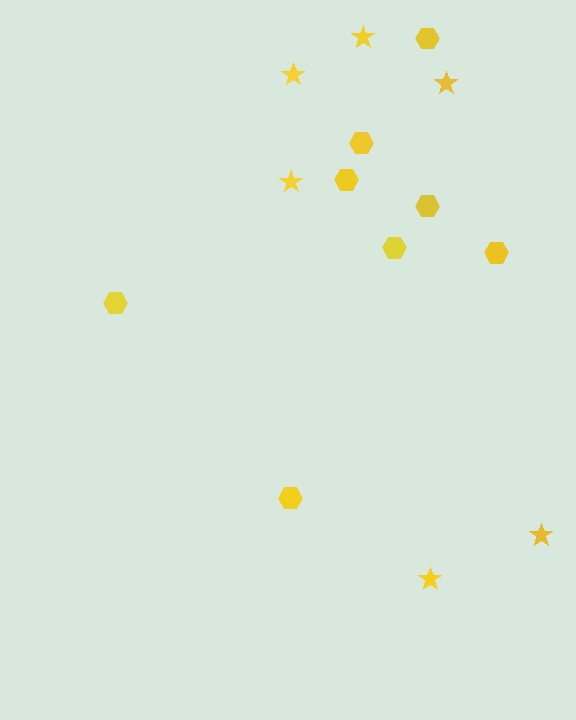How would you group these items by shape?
There are 2 groups: one group of hexagons (8) and one group of stars (6).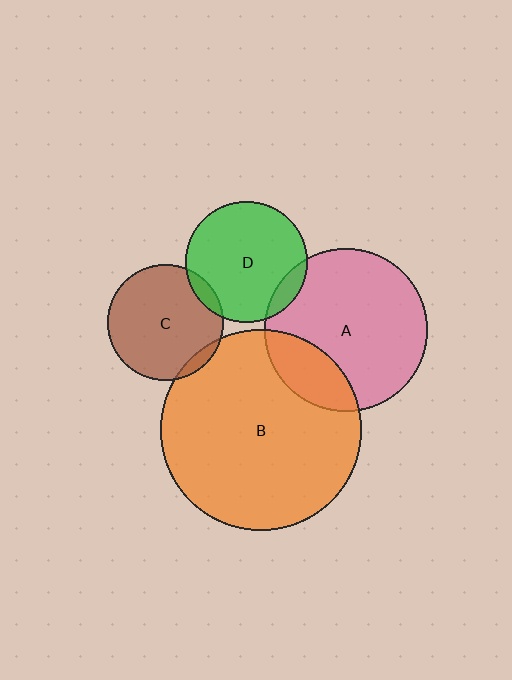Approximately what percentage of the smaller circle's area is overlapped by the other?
Approximately 5%.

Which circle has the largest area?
Circle B (orange).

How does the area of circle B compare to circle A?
Approximately 1.5 times.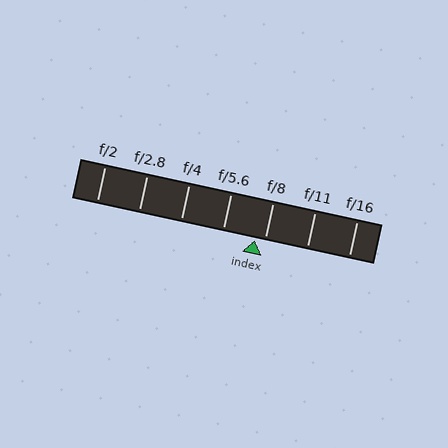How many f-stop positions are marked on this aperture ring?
There are 7 f-stop positions marked.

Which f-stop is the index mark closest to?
The index mark is closest to f/8.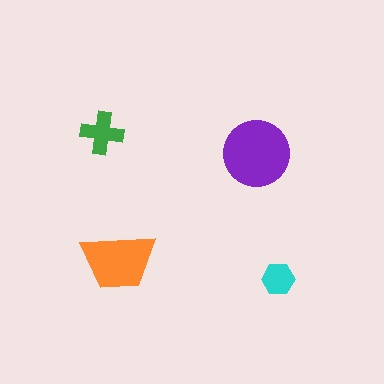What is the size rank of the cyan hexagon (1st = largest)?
4th.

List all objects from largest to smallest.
The purple circle, the orange trapezoid, the green cross, the cyan hexagon.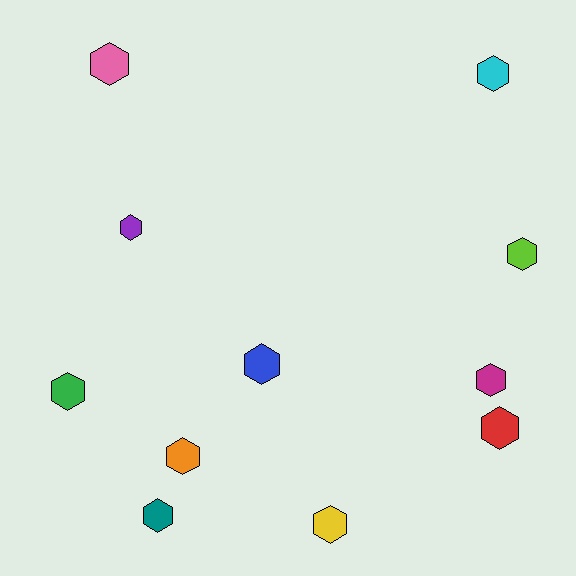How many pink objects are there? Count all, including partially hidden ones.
There is 1 pink object.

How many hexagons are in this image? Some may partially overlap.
There are 11 hexagons.